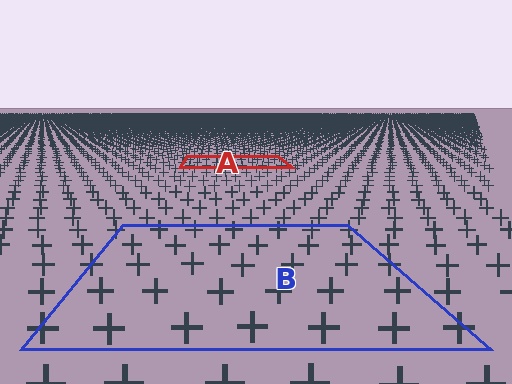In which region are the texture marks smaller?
The texture marks are smaller in region A, because it is farther away.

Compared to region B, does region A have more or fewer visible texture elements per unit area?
Region A has more texture elements per unit area — they are packed more densely because it is farther away.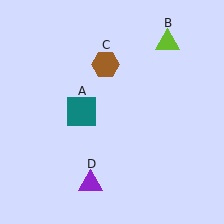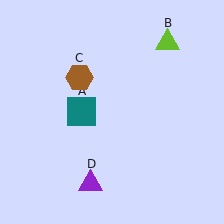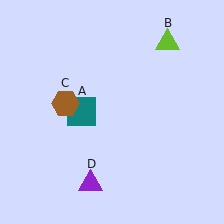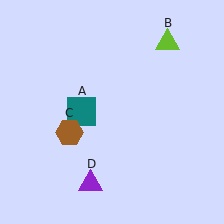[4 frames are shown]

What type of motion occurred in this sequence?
The brown hexagon (object C) rotated counterclockwise around the center of the scene.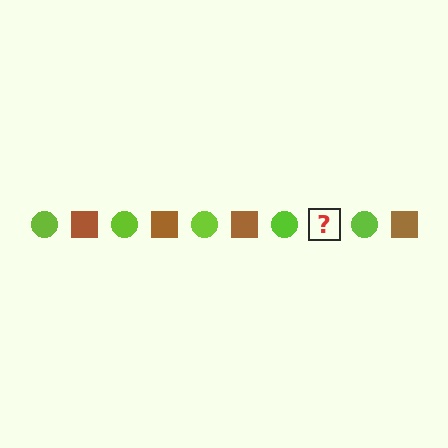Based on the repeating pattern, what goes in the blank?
The blank should be a brown square.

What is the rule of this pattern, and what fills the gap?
The rule is that the pattern alternates between lime circle and brown square. The gap should be filled with a brown square.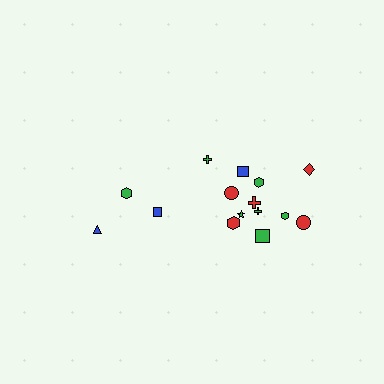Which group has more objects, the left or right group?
The right group.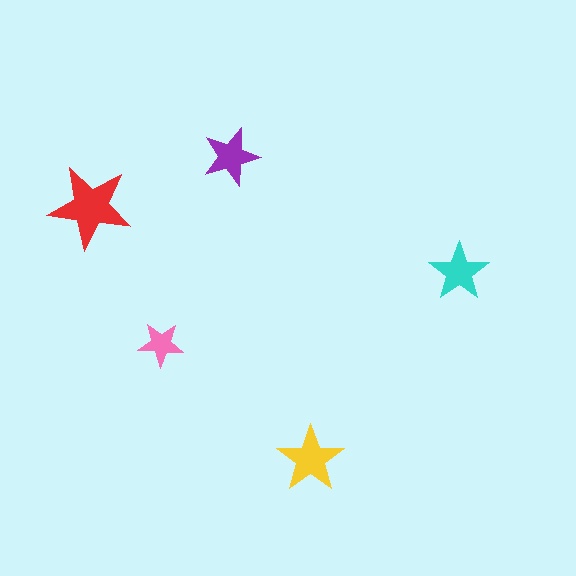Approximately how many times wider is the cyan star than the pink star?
About 1.5 times wider.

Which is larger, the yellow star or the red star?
The red one.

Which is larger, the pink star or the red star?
The red one.